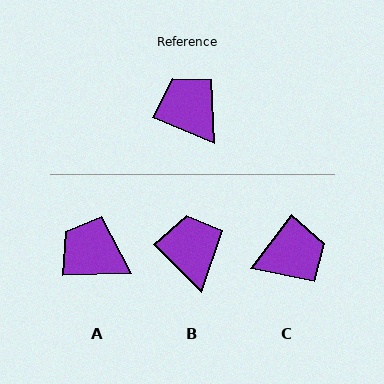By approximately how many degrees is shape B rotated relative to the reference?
Approximately 22 degrees clockwise.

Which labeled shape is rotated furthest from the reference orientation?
C, about 105 degrees away.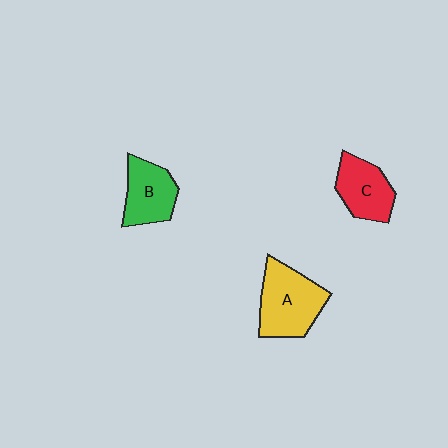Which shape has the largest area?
Shape A (yellow).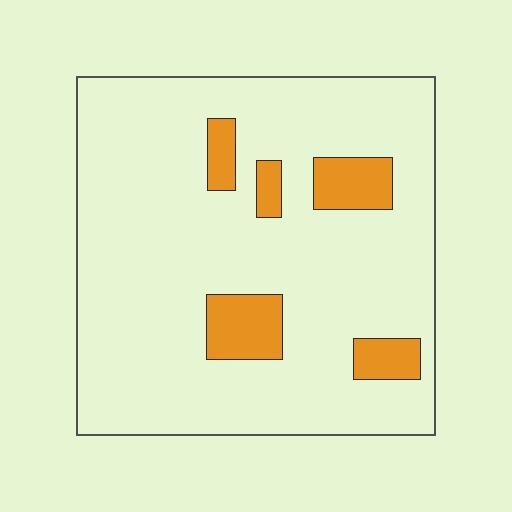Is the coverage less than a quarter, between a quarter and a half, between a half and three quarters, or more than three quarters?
Less than a quarter.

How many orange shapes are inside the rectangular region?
5.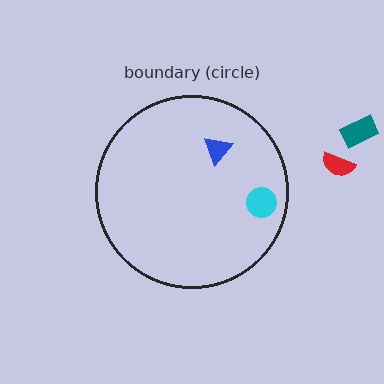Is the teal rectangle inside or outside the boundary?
Outside.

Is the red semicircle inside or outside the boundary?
Outside.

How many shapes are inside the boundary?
2 inside, 2 outside.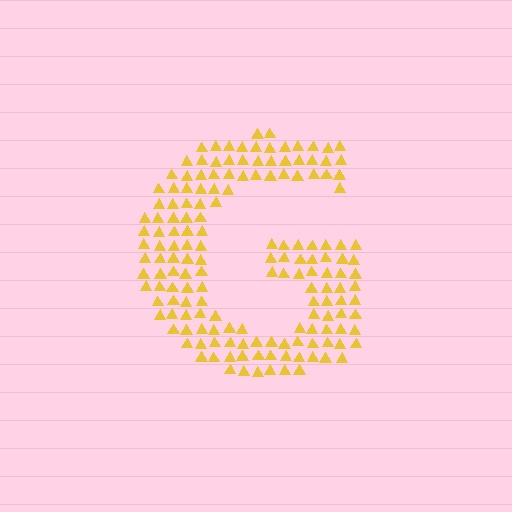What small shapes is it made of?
It is made of small triangles.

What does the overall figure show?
The overall figure shows the letter G.